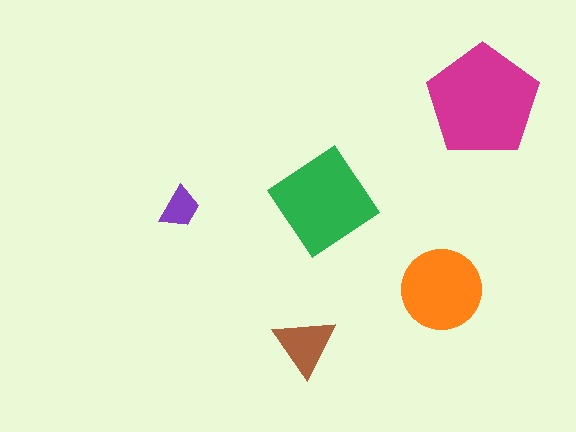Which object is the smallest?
The purple trapezoid.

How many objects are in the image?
There are 5 objects in the image.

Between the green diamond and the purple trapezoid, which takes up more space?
The green diamond.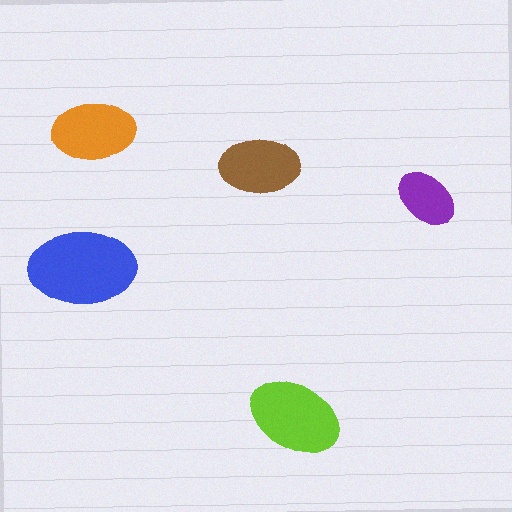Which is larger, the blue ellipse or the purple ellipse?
The blue one.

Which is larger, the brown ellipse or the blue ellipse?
The blue one.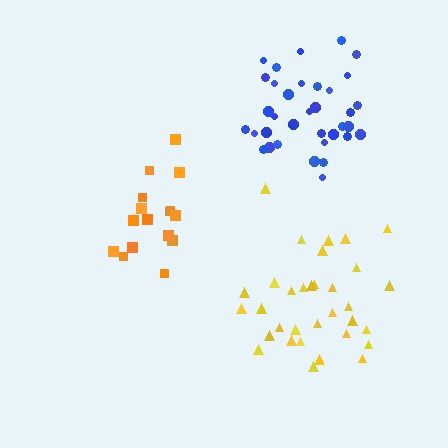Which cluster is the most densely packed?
Orange.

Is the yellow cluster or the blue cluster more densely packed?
Blue.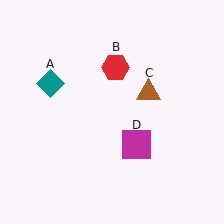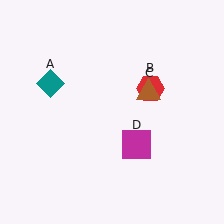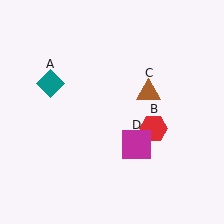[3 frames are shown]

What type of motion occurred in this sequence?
The red hexagon (object B) rotated clockwise around the center of the scene.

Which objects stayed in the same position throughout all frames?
Teal diamond (object A) and brown triangle (object C) and magenta square (object D) remained stationary.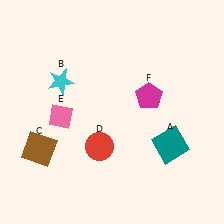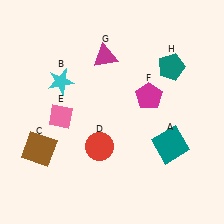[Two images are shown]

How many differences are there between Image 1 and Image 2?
There are 2 differences between the two images.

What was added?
A magenta triangle (G), a teal pentagon (H) were added in Image 2.